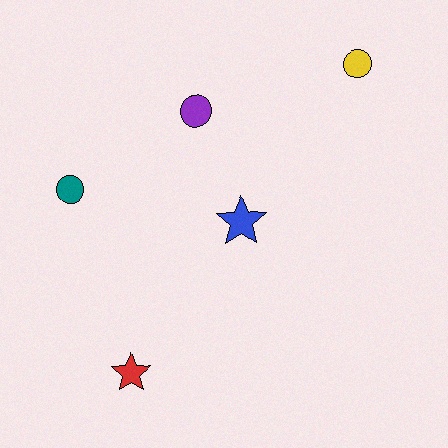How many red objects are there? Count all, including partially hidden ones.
There is 1 red object.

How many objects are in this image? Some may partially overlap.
There are 5 objects.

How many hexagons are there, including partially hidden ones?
There are no hexagons.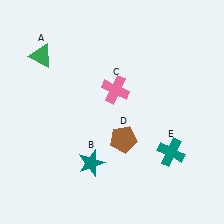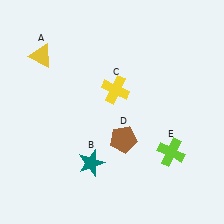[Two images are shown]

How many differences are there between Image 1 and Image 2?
There are 3 differences between the two images.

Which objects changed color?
A changed from green to yellow. C changed from pink to yellow. E changed from teal to lime.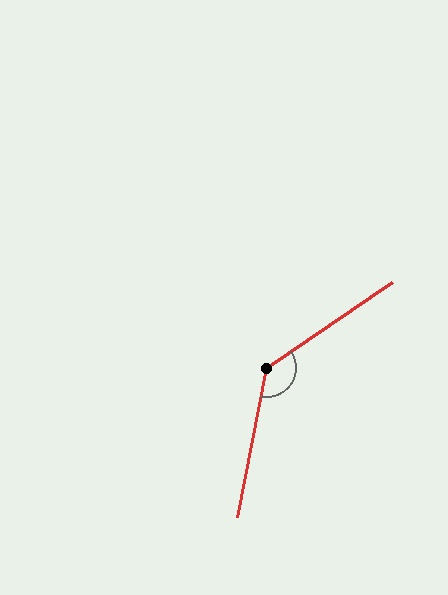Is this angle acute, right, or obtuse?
It is obtuse.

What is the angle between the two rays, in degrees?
Approximately 135 degrees.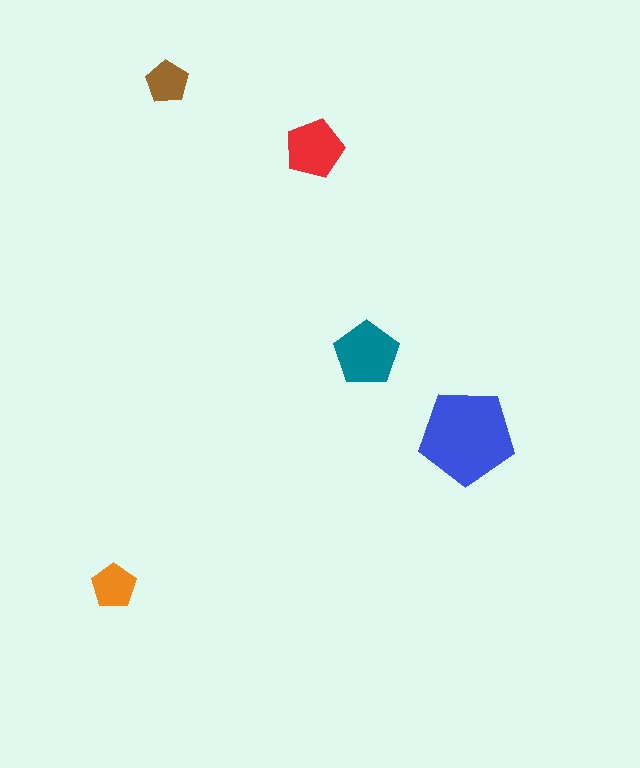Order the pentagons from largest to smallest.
the blue one, the teal one, the red one, the orange one, the brown one.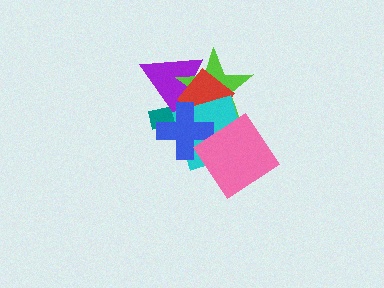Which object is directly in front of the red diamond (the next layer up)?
The cyan diamond is directly in front of the red diamond.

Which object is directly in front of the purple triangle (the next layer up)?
The lime star is directly in front of the purple triangle.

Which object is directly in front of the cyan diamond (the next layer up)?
The blue cross is directly in front of the cyan diamond.